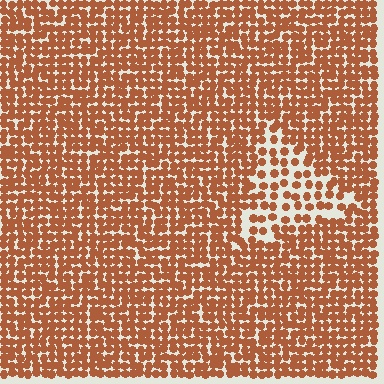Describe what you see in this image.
The image contains small brown elements arranged at two different densities. A triangle-shaped region is visible where the elements are less densely packed than the surrounding area.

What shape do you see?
I see a triangle.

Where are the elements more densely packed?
The elements are more densely packed outside the triangle boundary.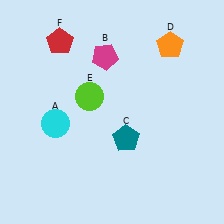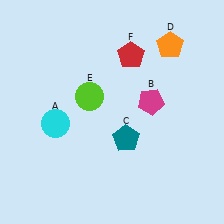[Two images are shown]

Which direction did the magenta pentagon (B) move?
The magenta pentagon (B) moved right.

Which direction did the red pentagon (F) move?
The red pentagon (F) moved right.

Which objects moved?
The objects that moved are: the magenta pentagon (B), the red pentagon (F).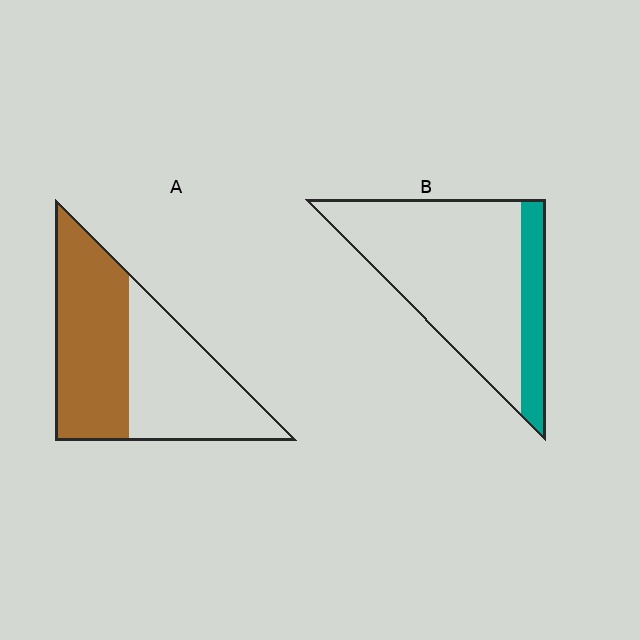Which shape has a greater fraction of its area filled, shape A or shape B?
Shape A.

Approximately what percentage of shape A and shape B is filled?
A is approximately 50% and B is approximately 20%.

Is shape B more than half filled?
No.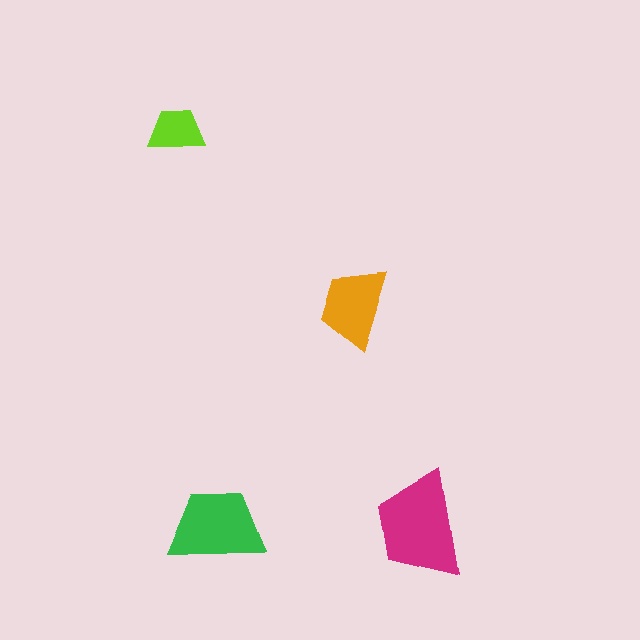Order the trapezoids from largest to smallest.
the magenta one, the green one, the orange one, the lime one.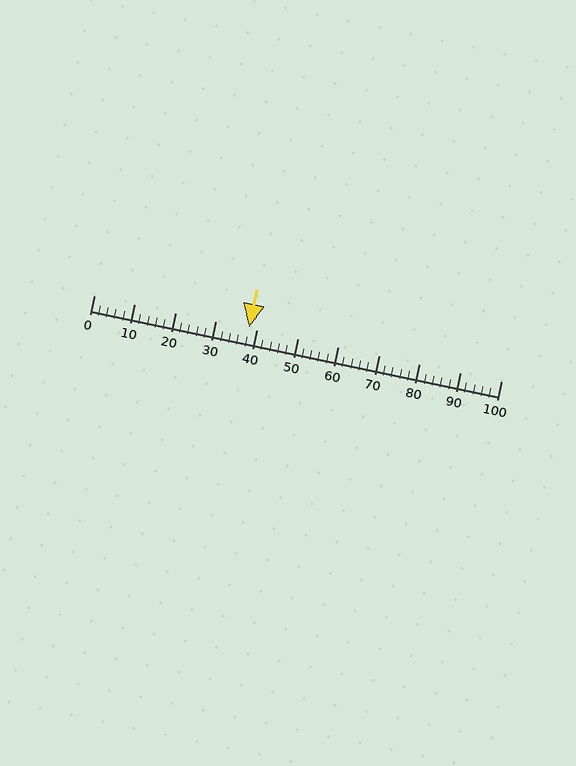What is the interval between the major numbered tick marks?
The major tick marks are spaced 10 units apart.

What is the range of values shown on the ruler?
The ruler shows values from 0 to 100.